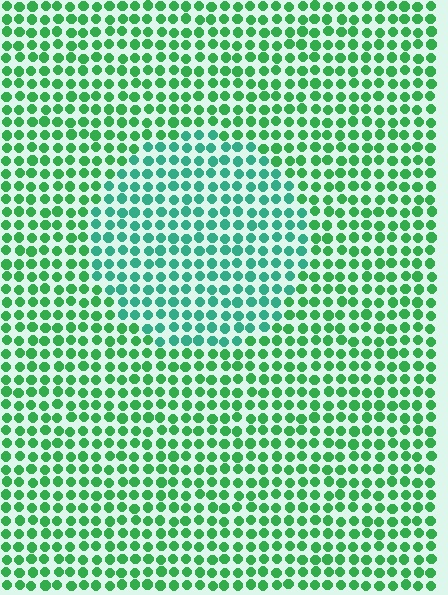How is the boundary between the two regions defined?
The boundary is defined purely by a slight shift in hue (about 29 degrees). Spacing, size, and orientation are identical on both sides.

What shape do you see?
I see a circle.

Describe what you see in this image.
The image is filled with small green elements in a uniform arrangement. A circle-shaped region is visible where the elements are tinted to a slightly different hue, forming a subtle color boundary.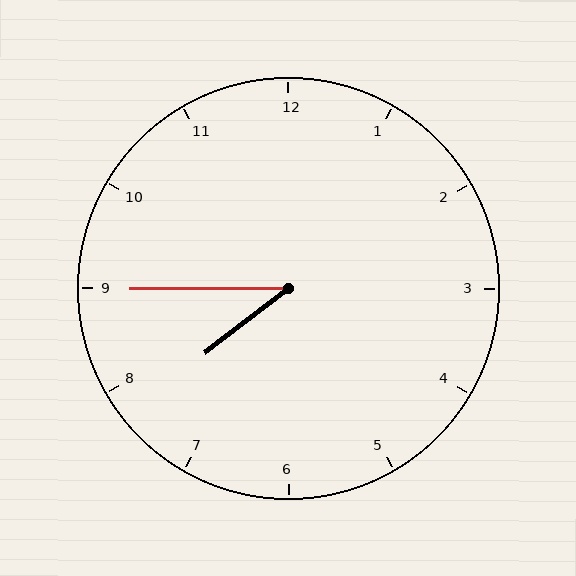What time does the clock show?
7:45.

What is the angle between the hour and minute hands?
Approximately 38 degrees.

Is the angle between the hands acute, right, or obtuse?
It is acute.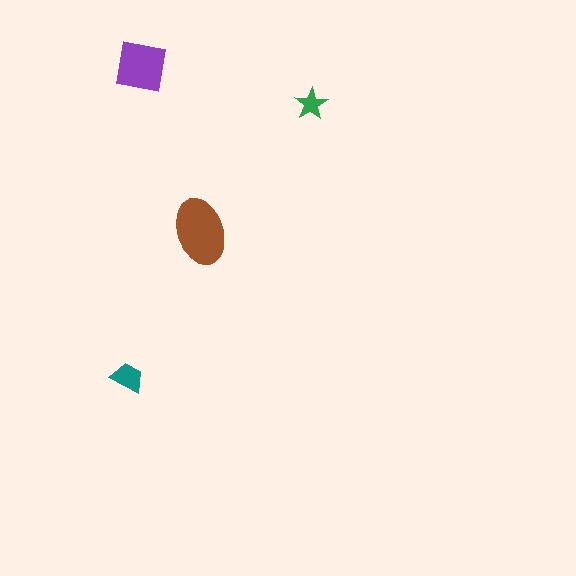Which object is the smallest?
The green star.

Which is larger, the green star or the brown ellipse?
The brown ellipse.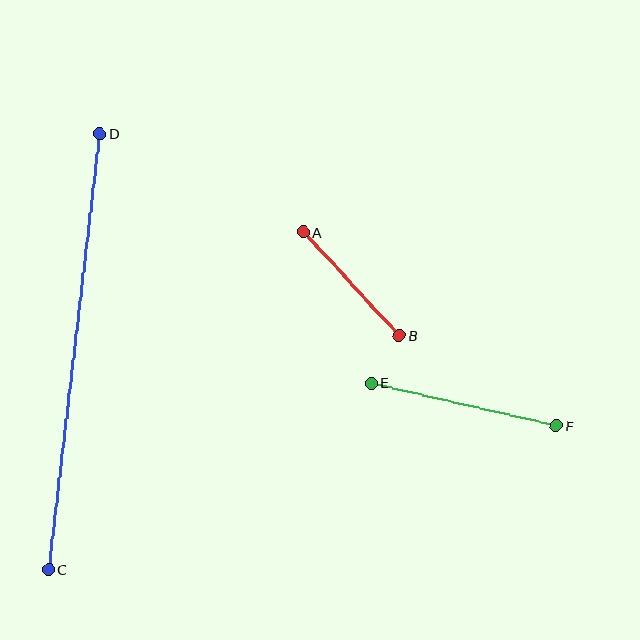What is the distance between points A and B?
The distance is approximately 141 pixels.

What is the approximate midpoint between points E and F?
The midpoint is at approximately (464, 404) pixels.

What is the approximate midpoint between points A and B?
The midpoint is at approximately (351, 284) pixels.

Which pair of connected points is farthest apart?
Points C and D are farthest apart.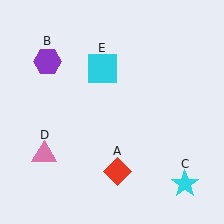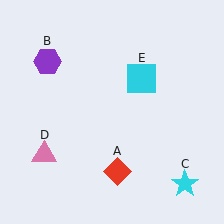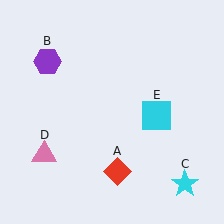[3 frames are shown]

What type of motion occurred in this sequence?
The cyan square (object E) rotated clockwise around the center of the scene.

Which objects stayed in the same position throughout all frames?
Red diamond (object A) and purple hexagon (object B) and cyan star (object C) and pink triangle (object D) remained stationary.